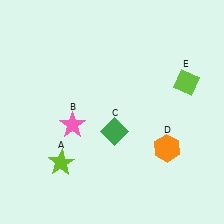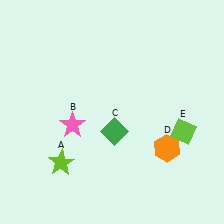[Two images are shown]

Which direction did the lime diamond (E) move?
The lime diamond (E) moved down.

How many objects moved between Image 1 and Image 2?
1 object moved between the two images.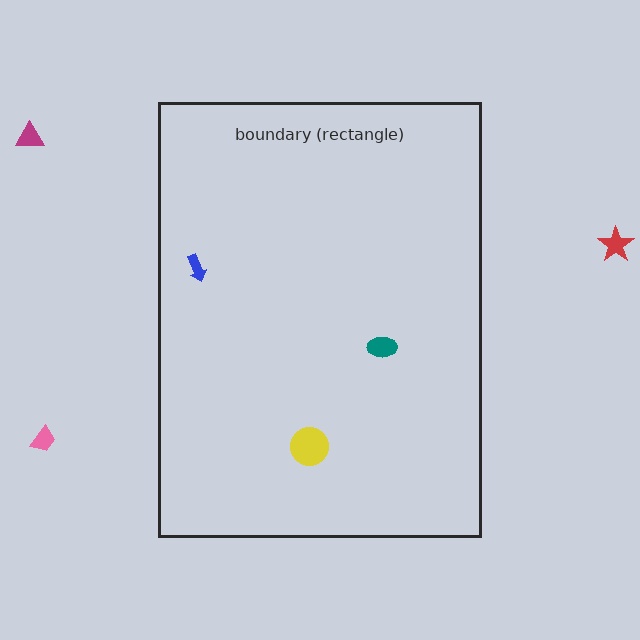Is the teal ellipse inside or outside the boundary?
Inside.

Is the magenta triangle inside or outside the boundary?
Outside.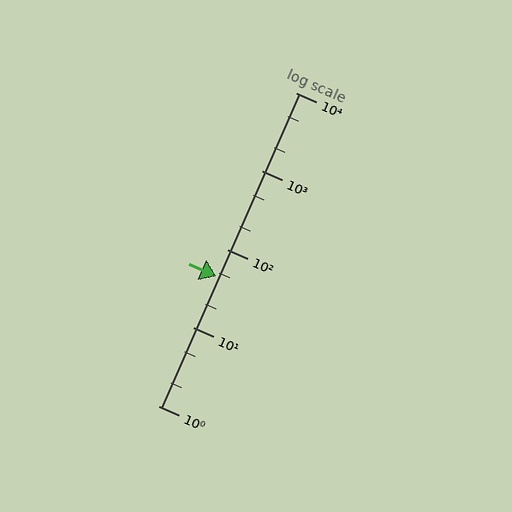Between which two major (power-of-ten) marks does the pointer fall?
The pointer is between 10 and 100.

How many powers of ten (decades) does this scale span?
The scale spans 4 decades, from 1 to 10000.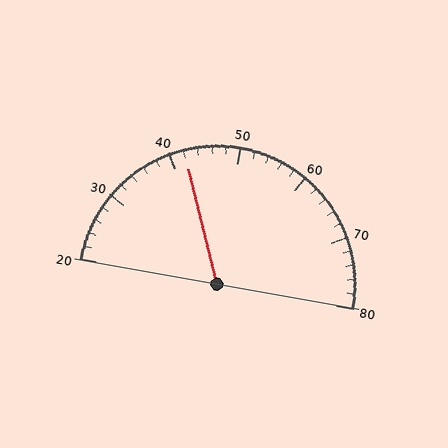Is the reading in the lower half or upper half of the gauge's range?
The reading is in the lower half of the range (20 to 80).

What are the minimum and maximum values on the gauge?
The gauge ranges from 20 to 80.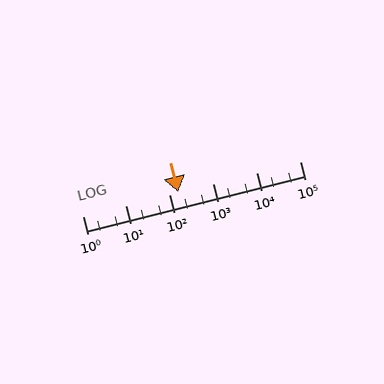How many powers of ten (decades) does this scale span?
The scale spans 5 decades, from 1 to 100000.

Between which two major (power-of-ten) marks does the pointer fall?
The pointer is between 100 and 1000.